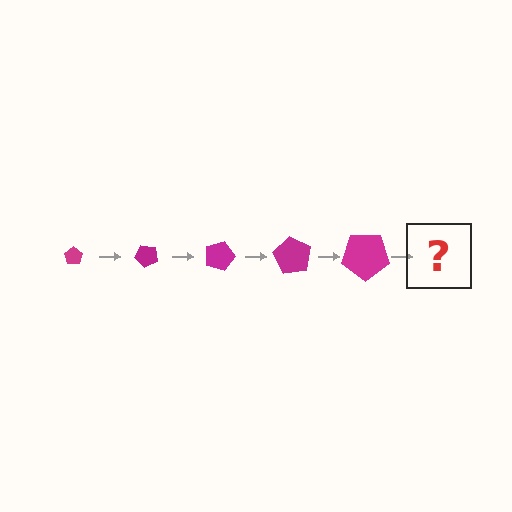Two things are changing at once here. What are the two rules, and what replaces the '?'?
The two rules are that the pentagon grows larger each step and it rotates 45 degrees each step. The '?' should be a pentagon, larger than the previous one and rotated 225 degrees from the start.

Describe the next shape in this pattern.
It should be a pentagon, larger than the previous one and rotated 225 degrees from the start.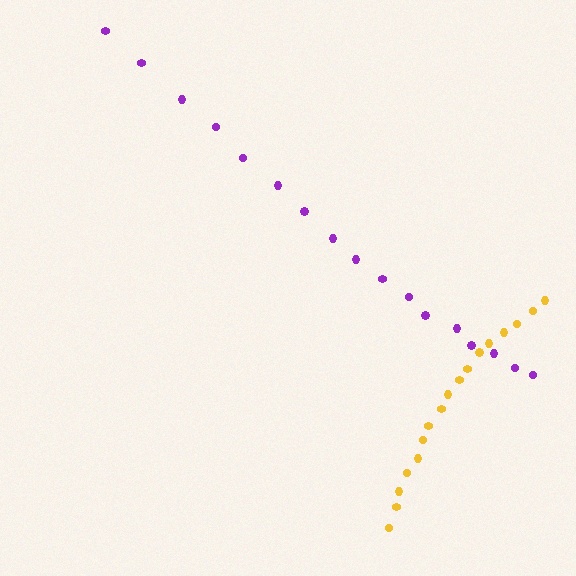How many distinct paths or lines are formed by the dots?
There are 2 distinct paths.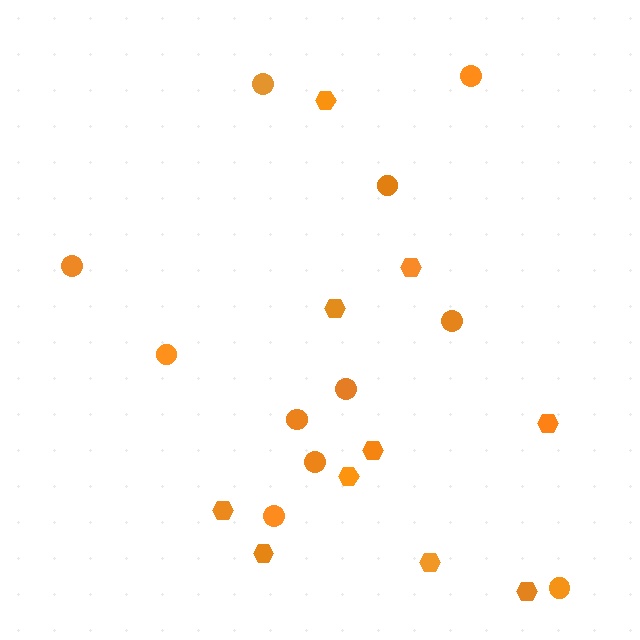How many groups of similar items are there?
There are 2 groups: one group of hexagons (10) and one group of circles (11).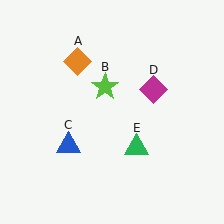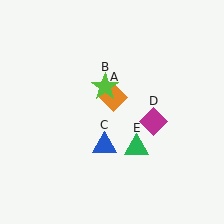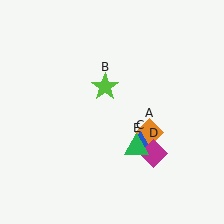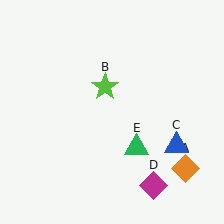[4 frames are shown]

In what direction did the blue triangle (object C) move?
The blue triangle (object C) moved right.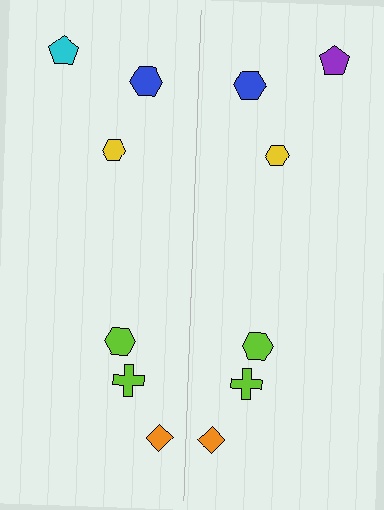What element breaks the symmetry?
The purple pentagon on the right side breaks the symmetry — its mirror counterpart is cyan.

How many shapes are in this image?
There are 12 shapes in this image.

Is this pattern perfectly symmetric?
No, the pattern is not perfectly symmetric. The purple pentagon on the right side breaks the symmetry — its mirror counterpart is cyan.